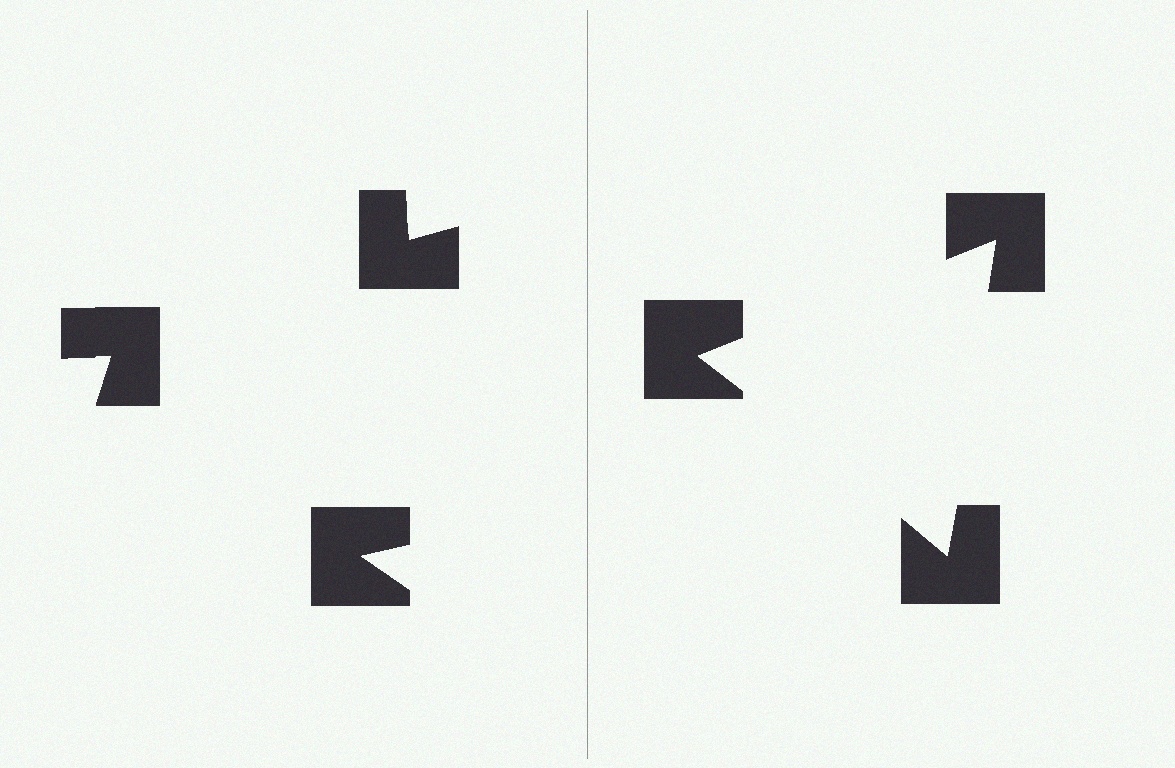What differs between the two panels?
The notched squares are positioned identically on both sides; only the wedge orientations differ. On the right they align to a triangle; on the left they are misaligned.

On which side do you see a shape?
An illusory triangle appears on the right side. On the left side the wedge cuts are rotated, so no coherent shape forms.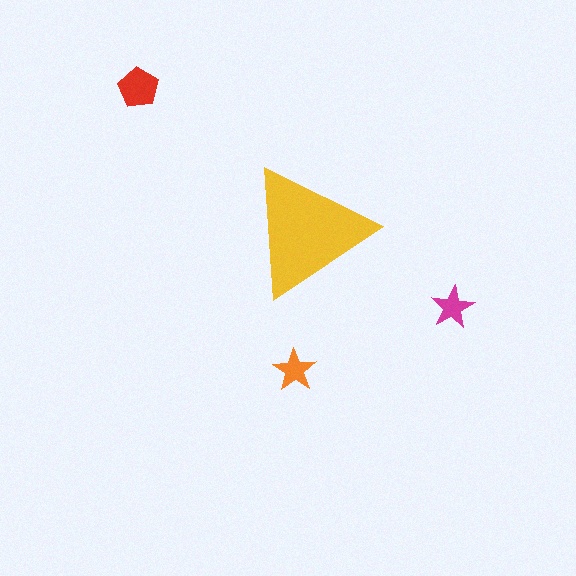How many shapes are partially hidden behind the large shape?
0 shapes are partially hidden.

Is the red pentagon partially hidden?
No, the red pentagon is fully visible.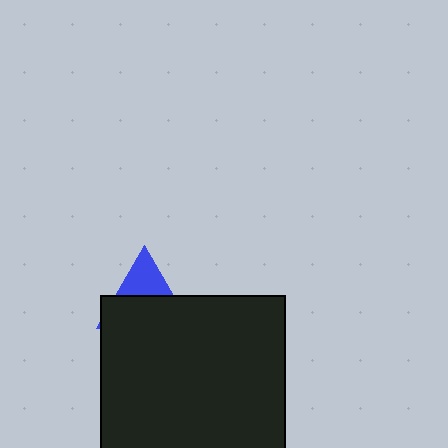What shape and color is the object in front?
The object in front is a black square.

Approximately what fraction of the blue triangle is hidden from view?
Roughly 64% of the blue triangle is hidden behind the black square.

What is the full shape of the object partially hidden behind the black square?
The partially hidden object is a blue triangle.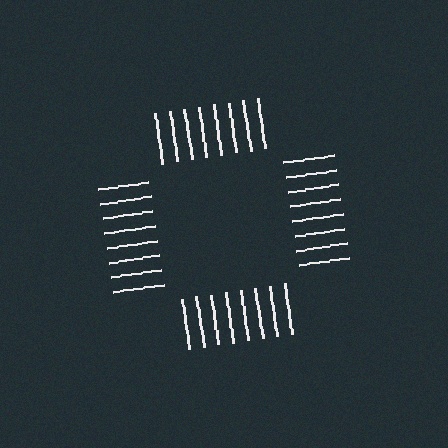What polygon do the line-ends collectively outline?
An illusory square — the line segments terminate on its edges but no continuous stroke is drawn.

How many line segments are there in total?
32 — 8 along each of the 4 edges.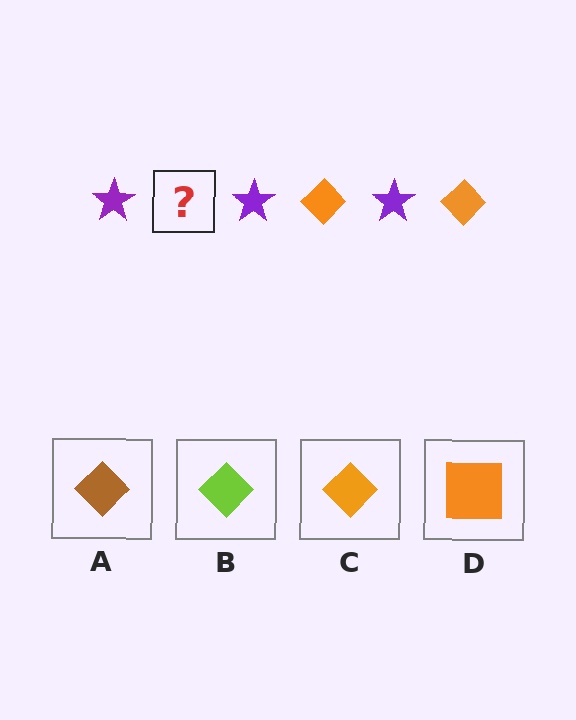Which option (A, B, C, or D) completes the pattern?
C.